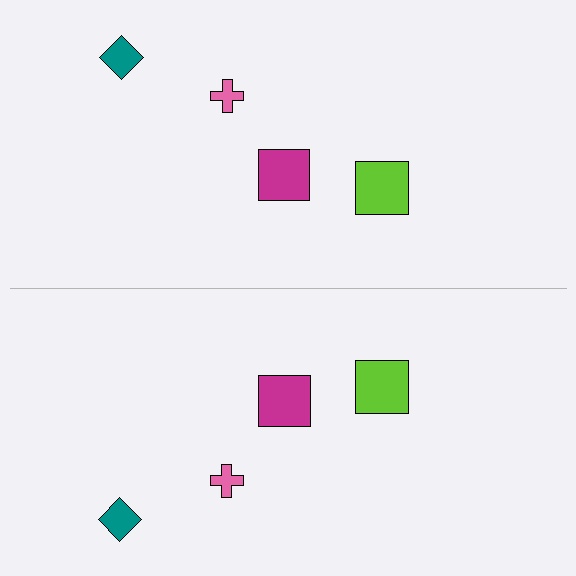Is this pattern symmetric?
Yes, this pattern has bilateral (reflection) symmetry.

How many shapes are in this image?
There are 8 shapes in this image.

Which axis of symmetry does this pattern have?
The pattern has a horizontal axis of symmetry running through the center of the image.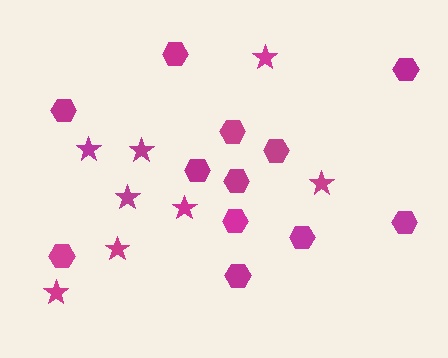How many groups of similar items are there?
There are 2 groups: one group of hexagons (12) and one group of stars (8).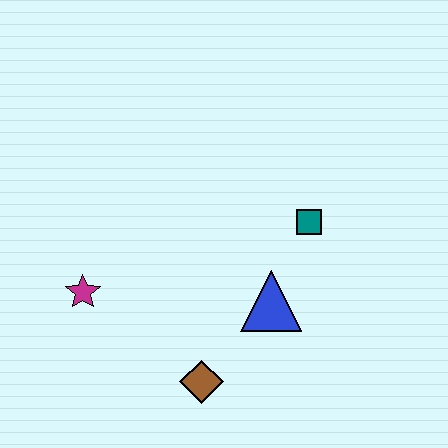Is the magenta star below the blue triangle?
No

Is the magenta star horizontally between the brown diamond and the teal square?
No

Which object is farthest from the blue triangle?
The magenta star is farthest from the blue triangle.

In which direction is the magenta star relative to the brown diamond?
The magenta star is to the left of the brown diamond.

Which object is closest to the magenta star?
The brown diamond is closest to the magenta star.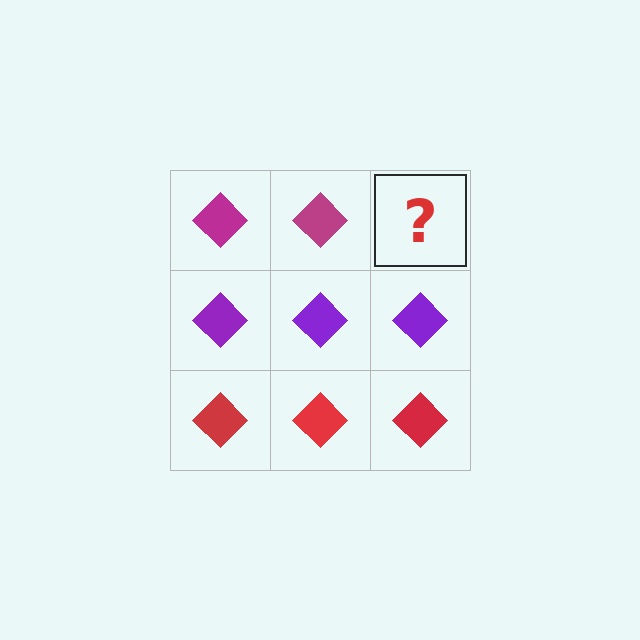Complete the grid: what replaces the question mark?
The question mark should be replaced with a magenta diamond.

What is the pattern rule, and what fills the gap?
The rule is that each row has a consistent color. The gap should be filled with a magenta diamond.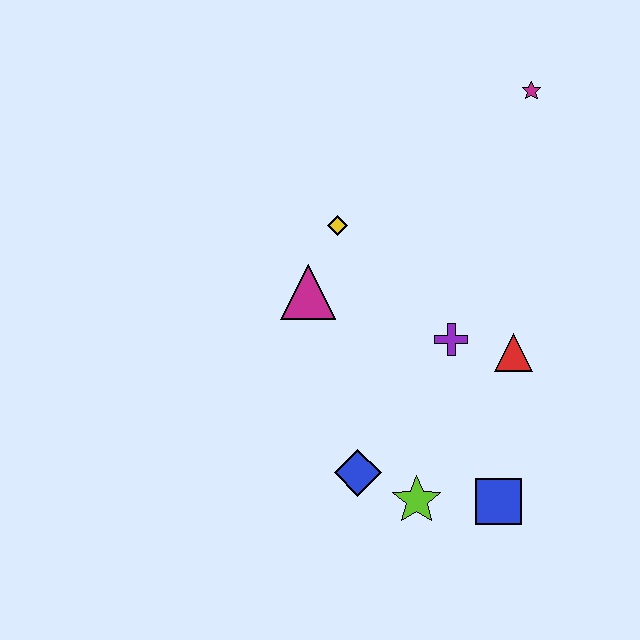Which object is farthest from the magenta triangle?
The magenta star is farthest from the magenta triangle.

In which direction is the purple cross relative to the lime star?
The purple cross is above the lime star.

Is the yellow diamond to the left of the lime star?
Yes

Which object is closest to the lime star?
The blue diamond is closest to the lime star.